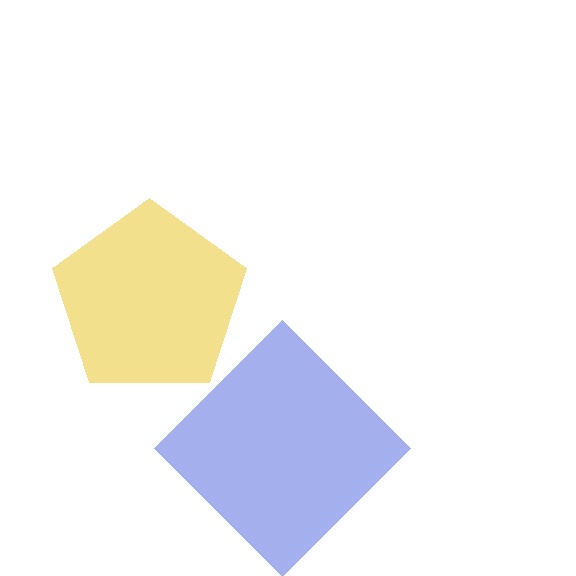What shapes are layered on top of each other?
The layered shapes are: a yellow pentagon, a blue diamond.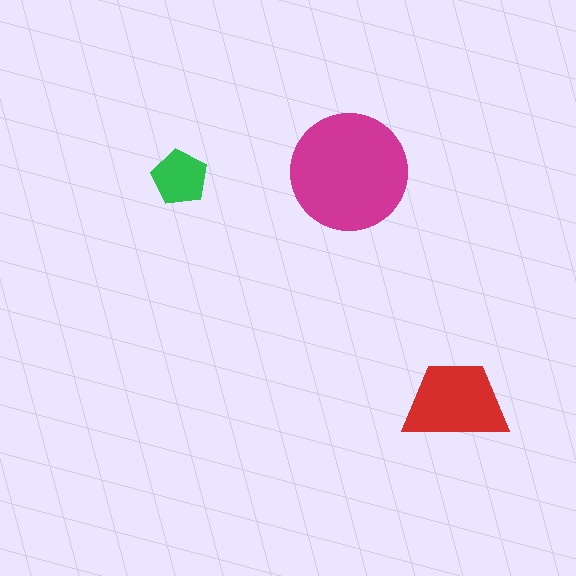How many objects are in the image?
There are 3 objects in the image.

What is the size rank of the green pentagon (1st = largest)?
3rd.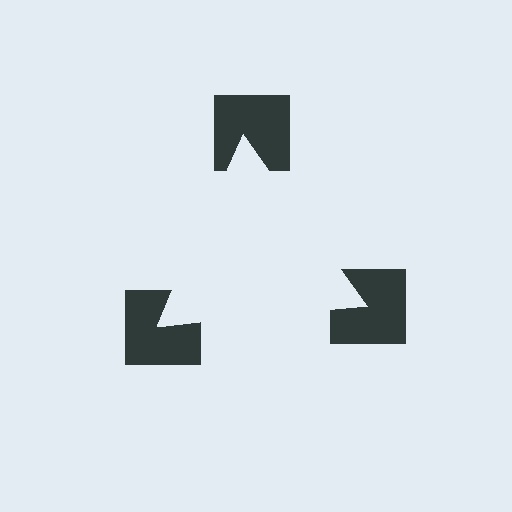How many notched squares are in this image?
There are 3 — one at each vertex of the illusory triangle.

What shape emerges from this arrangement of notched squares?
An illusory triangle — its edges are inferred from the aligned wedge cuts in the notched squares, not physically drawn.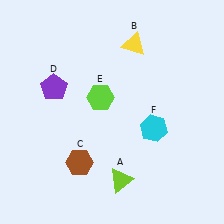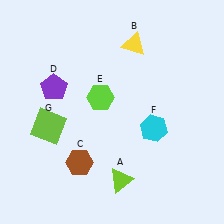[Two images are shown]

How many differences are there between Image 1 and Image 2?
There is 1 difference between the two images.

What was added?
A lime square (G) was added in Image 2.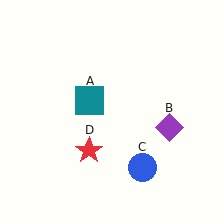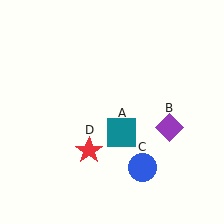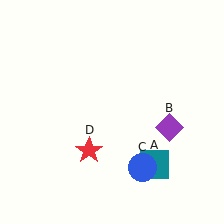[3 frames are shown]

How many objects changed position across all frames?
1 object changed position: teal square (object A).